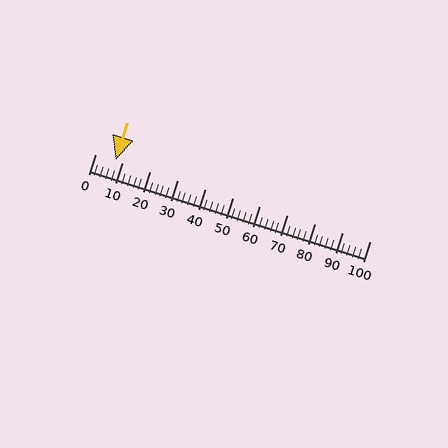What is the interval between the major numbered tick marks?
The major tick marks are spaced 10 units apart.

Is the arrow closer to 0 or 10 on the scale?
The arrow is closer to 10.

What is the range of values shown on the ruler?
The ruler shows values from 0 to 100.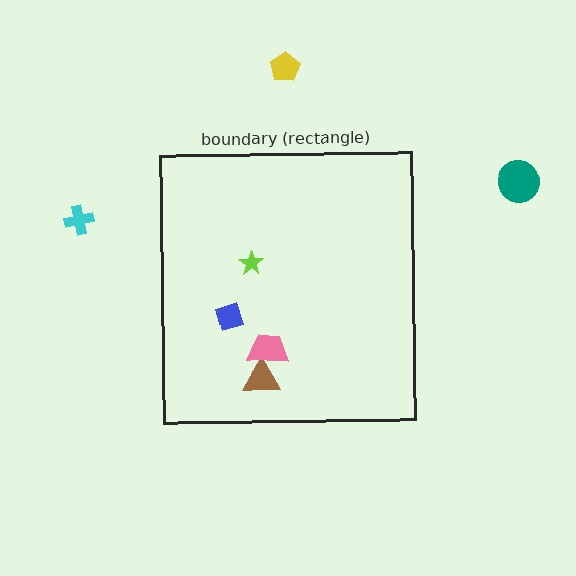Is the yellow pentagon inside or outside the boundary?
Outside.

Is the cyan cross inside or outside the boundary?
Outside.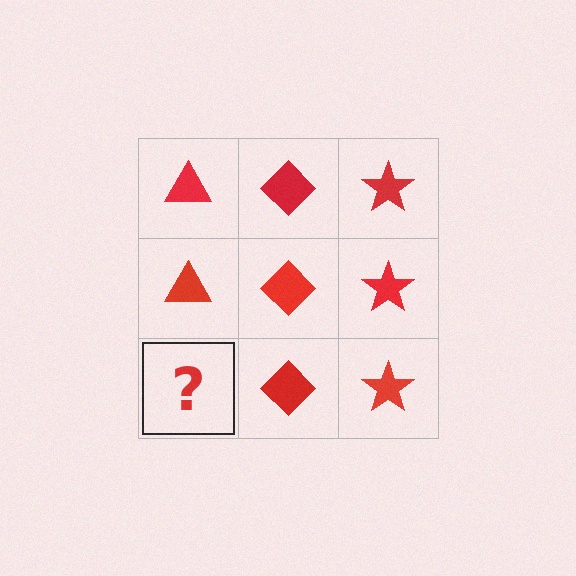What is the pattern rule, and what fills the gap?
The rule is that each column has a consistent shape. The gap should be filled with a red triangle.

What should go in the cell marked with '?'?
The missing cell should contain a red triangle.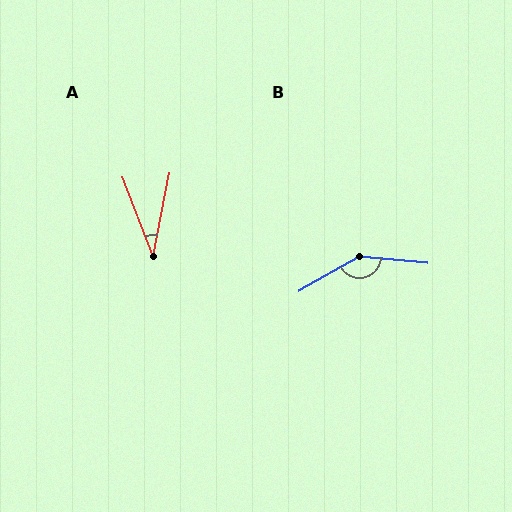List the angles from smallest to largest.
A (32°), B (145°).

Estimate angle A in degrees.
Approximately 32 degrees.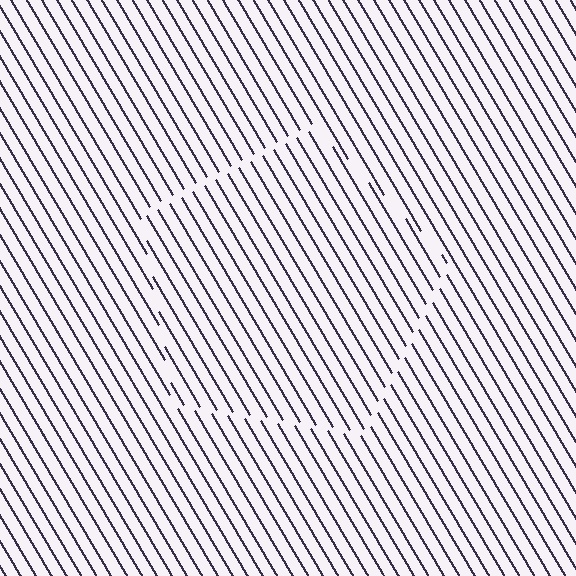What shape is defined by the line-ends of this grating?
An illusory pentagon. The interior of the shape contains the same grating, shifted by half a period — the contour is defined by the phase discontinuity where line-ends from the inner and outer gratings abut.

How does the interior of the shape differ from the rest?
The interior of the shape contains the same grating, shifted by half a period — the contour is defined by the phase discontinuity where line-ends from the inner and outer gratings abut.